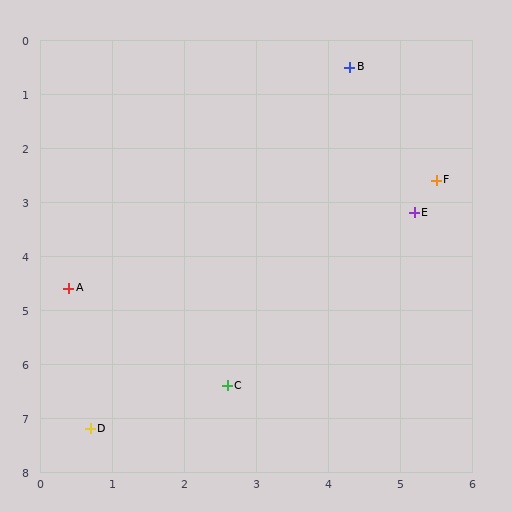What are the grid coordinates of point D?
Point D is at approximately (0.7, 7.2).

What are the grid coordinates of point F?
Point F is at approximately (5.5, 2.6).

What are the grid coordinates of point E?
Point E is at approximately (5.2, 3.2).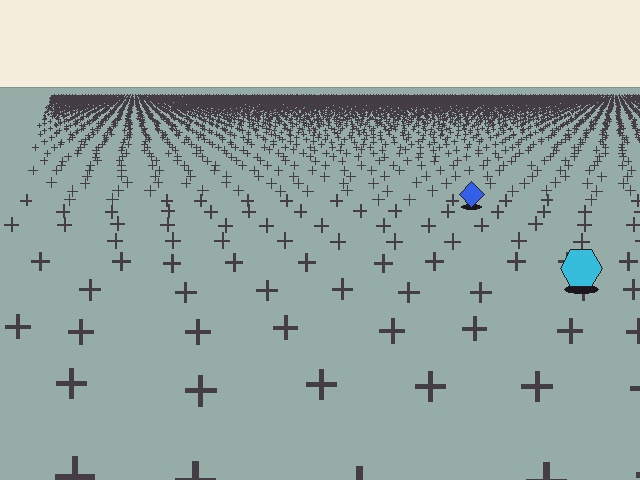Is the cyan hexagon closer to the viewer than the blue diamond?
Yes. The cyan hexagon is closer — you can tell from the texture gradient: the ground texture is coarser near it.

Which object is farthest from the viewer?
The blue diamond is farthest from the viewer. It appears smaller and the ground texture around it is denser.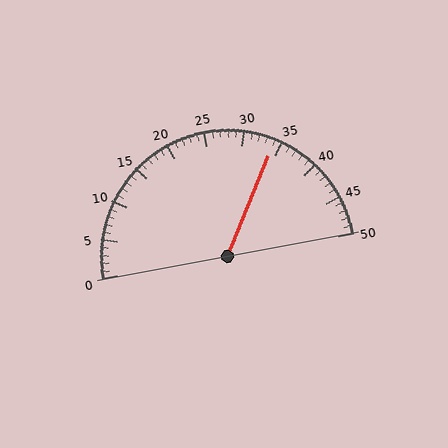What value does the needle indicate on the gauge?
The needle indicates approximately 34.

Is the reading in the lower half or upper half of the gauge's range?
The reading is in the upper half of the range (0 to 50).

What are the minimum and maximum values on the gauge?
The gauge ranges from 0 to 50.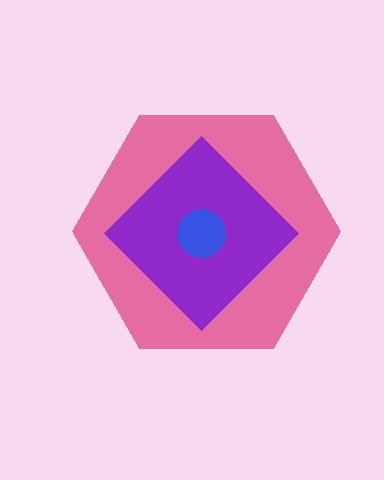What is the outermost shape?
The pink hexagon.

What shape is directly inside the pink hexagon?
The purple diamond.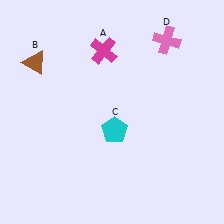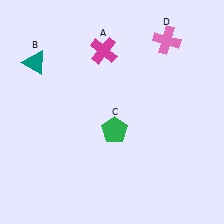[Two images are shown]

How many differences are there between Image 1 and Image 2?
There are 2 differences between the two images.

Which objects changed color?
B changed from brown to teal. C changed from cyan to green.